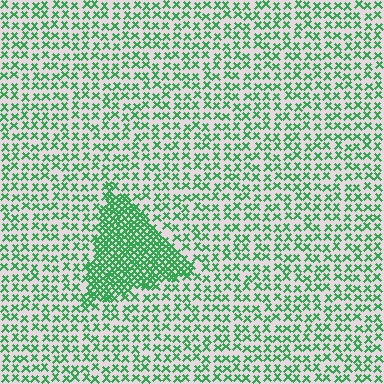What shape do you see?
I see a triangle.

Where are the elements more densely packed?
The elements are more densely packed inside the triangle boundary.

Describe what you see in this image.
The image contains small green elements arranged at two different densities. A triangle-shaped region is visible where the elements are more densely packed than the surrounding area.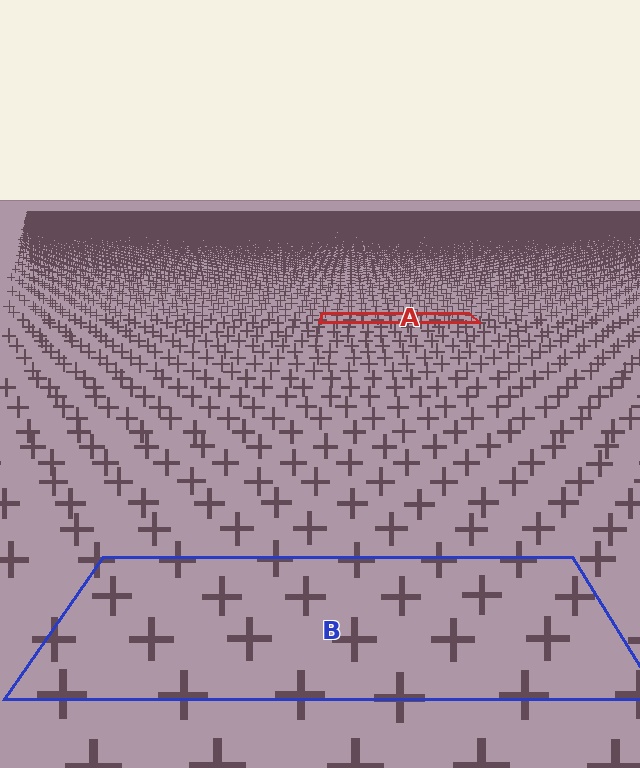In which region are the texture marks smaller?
The texture marks are smaller in region A, because it is farther away.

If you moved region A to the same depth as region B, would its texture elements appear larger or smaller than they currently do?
They would appear larger. At a closer depth, the same texture elements are projected at a bigger on-screen size.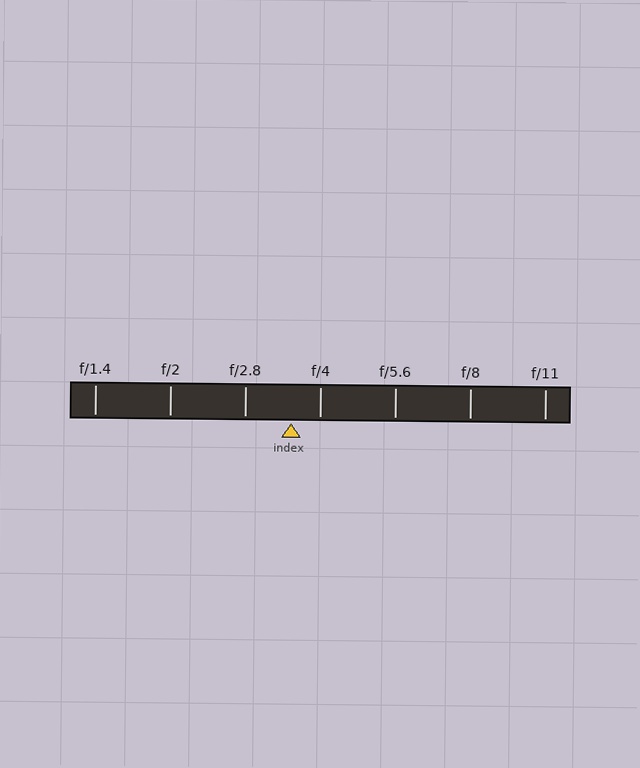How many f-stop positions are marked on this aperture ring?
There are 7 f-stop positions marked.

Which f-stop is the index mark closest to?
The index mark is closest to f/4.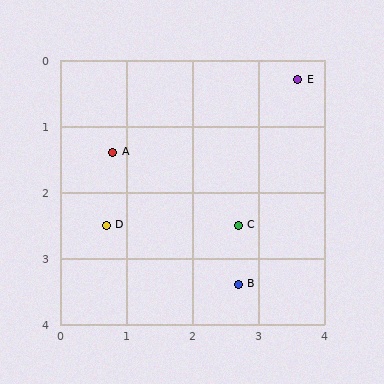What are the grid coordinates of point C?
Point C is at approximately (2.7, 2.5).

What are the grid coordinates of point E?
Point E is at approximately (3.6, 0.3).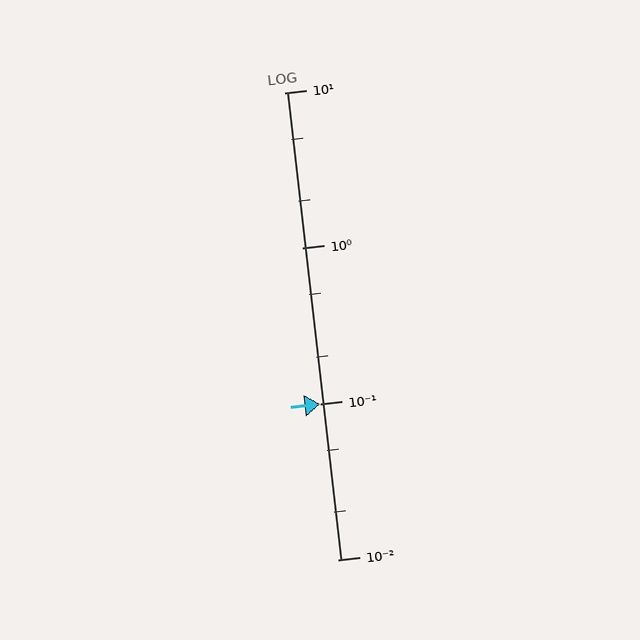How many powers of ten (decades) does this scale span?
The scale spans 3 decades, from 0.01 to 10.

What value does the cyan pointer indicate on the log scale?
The pointer indicates approximately 0.1.